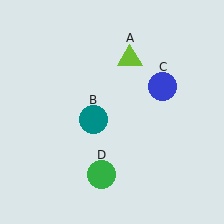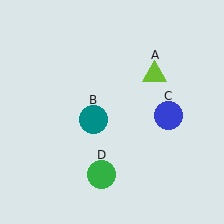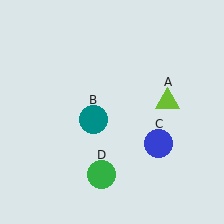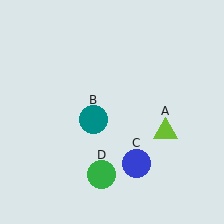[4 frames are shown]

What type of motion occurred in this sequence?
The lime triangle (object A), blue circle (object C) rotated clockwise around the center of the scene.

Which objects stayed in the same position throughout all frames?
Teal circle (object B) and green circle (object D) remained stationary.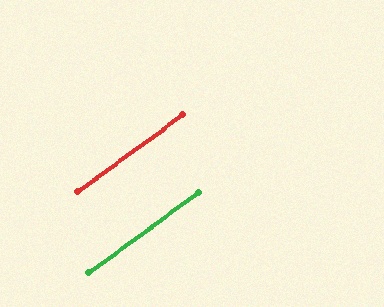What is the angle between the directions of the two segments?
Approximately 0 degrees.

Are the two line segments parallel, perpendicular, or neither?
Parallel — their directions differ by only 0.2°.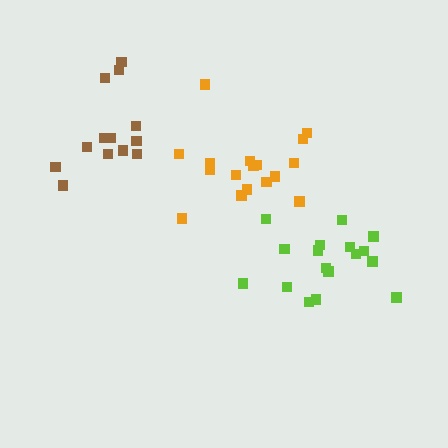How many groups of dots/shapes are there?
There are 3 groups.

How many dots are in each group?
Group 1: 17 dots, Group 2: 13 dots, Group 3: 17 dots (47 total).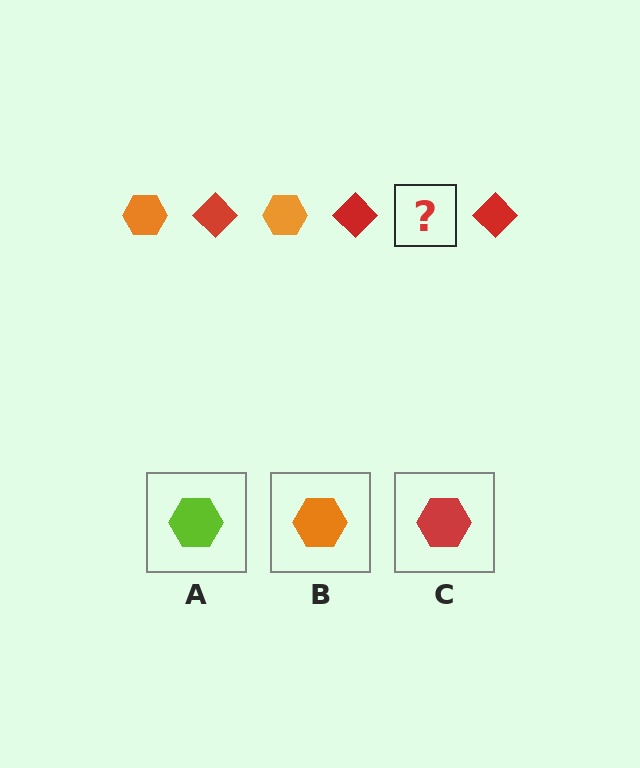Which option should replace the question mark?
Option B.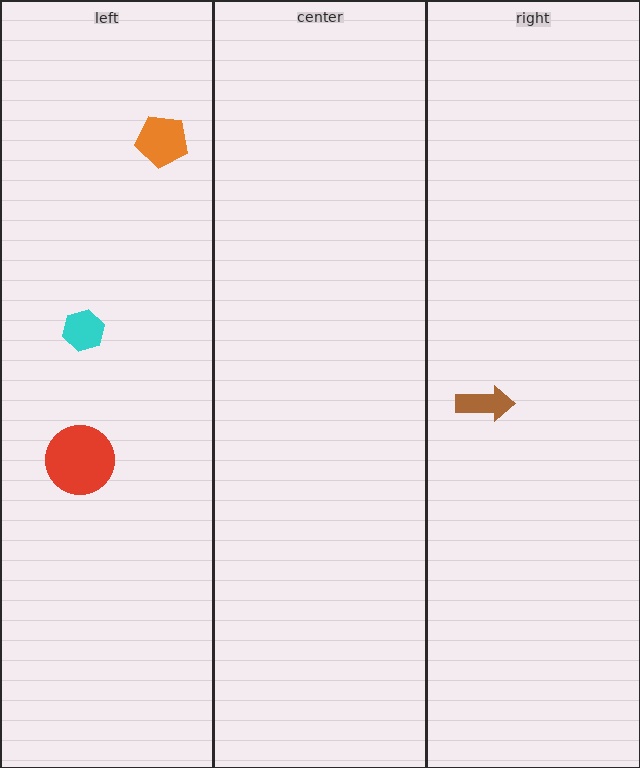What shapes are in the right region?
The brown arrow.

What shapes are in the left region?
The red circle, the orange pentagon, the cyan hexagon.